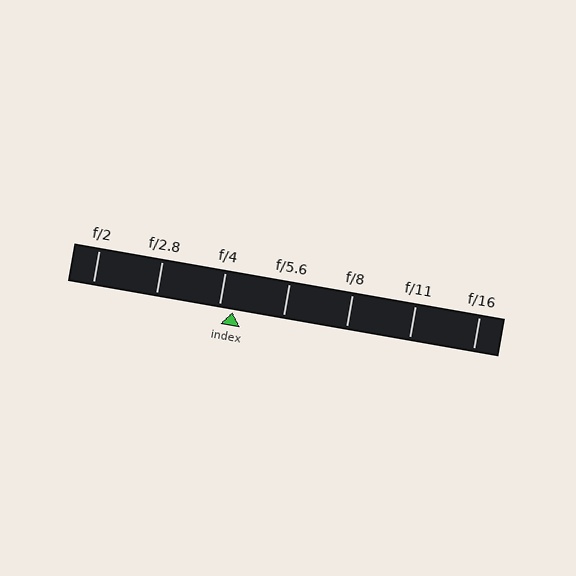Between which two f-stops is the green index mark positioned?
The index mark is between f/4 and f/5.6.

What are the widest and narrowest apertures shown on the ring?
The widest aperture shown is f/2 and the narrowest is f/16.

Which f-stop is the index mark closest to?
The index mark is closest to f/4.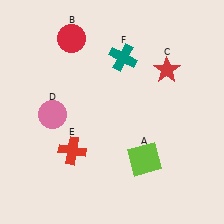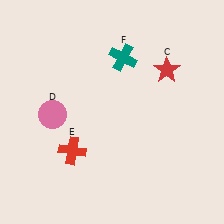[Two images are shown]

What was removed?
The red circle (B), the lime square (A) were removed in Image 2.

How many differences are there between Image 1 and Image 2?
There are 2 differences between the two images.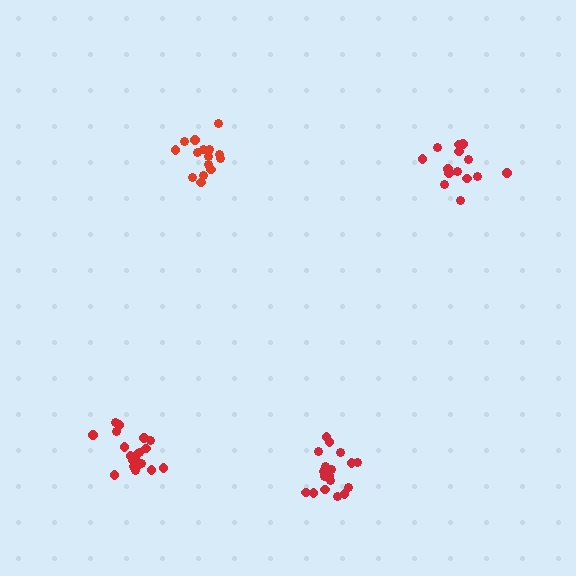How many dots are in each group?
Group 1: 20 dots, Group 2: 15 dots, Group 3: 15 dots, Group 4: 18 dots (68 total).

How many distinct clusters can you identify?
There are 4 distinct clusters.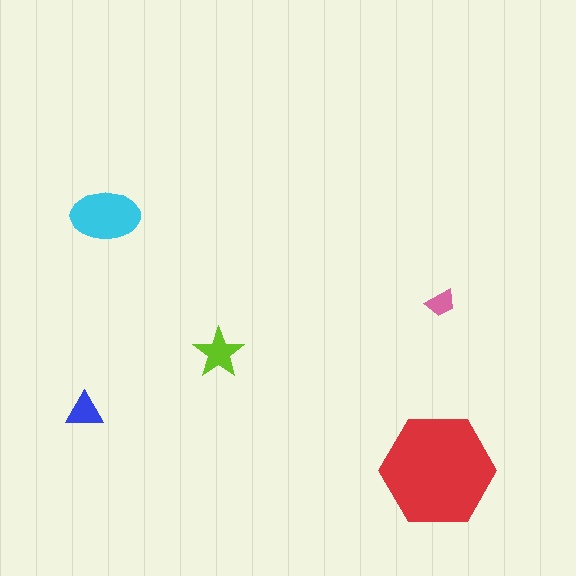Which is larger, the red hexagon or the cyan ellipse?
The red hexagon.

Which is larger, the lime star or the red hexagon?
The red hexagon.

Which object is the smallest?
The pink trapezoid.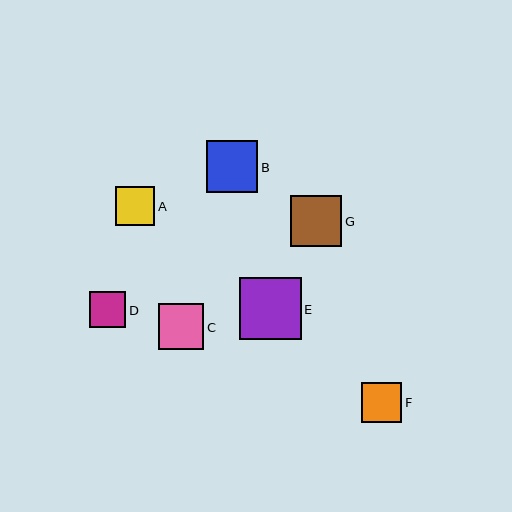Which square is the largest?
Square E is the largest with a size of approximately 62 pixels.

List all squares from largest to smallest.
From largest to smallest: E, B, G, C, F, A, D.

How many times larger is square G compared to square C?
Square G is approximately 1.1 times the size of square C.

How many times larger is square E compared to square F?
Square E is approximately 1.5 times the size of square F.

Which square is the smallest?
Square D is the smallest with a size of approximately 36 pixels.